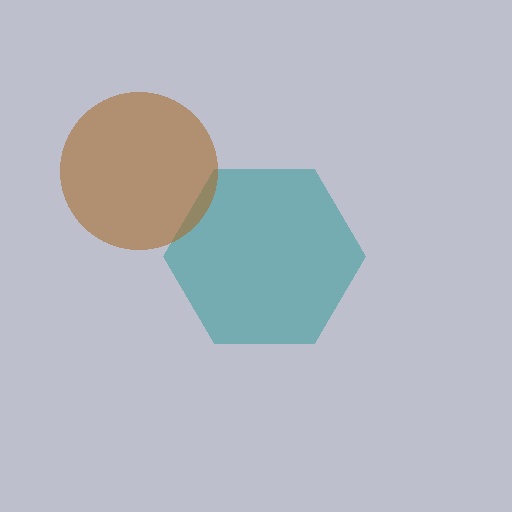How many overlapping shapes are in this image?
There are 2 overlapping shapes in the image.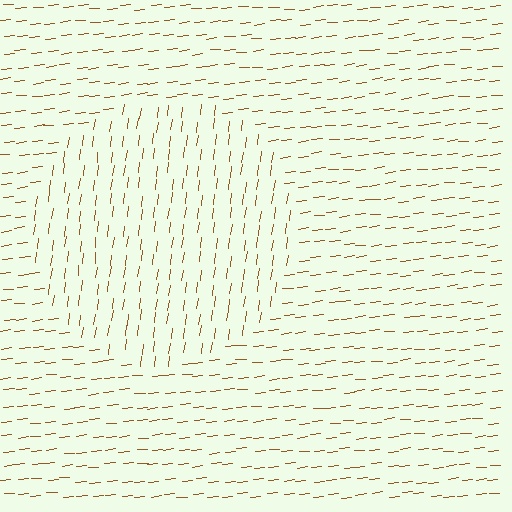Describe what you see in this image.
The image is filled with small brown line segments. A circle region in the image has lines oriented differently from the surrounding lines, creating a visible texture boundary.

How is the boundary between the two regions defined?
The boundary is defined purely by a change in line orientation (approximately 77 degrees difference). All lines are the same color and thickness.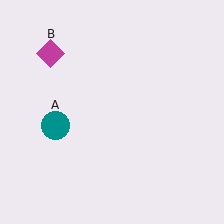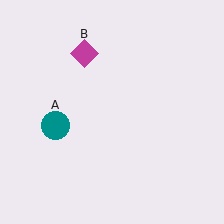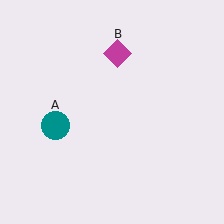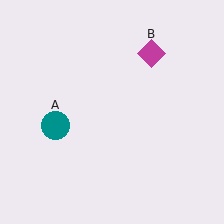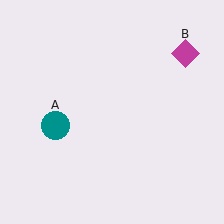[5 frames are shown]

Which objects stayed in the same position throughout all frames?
Teal circle (object A) remained stationary.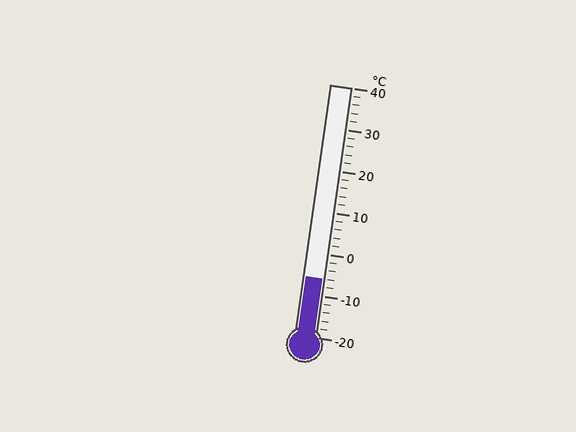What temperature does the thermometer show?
The thermometer shows approximately -6°C.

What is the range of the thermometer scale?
The thermometer scale ranges from -20°C to 40°C.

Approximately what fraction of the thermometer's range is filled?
The thermometer is filled to approximately 25% of its range.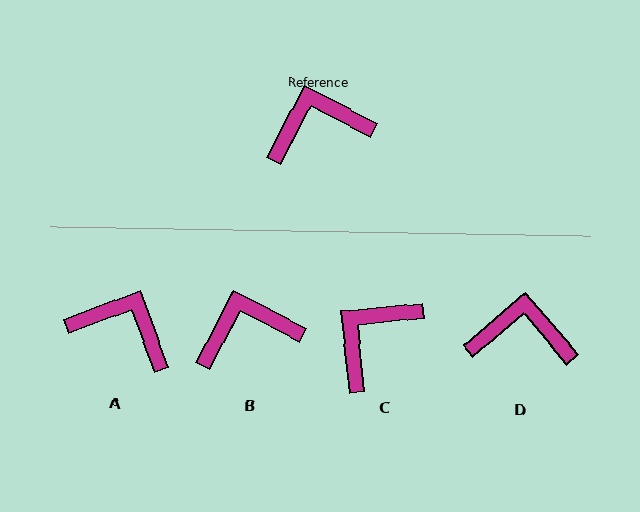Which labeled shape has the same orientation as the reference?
B.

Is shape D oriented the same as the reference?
No, it is off by about 22 degrees.